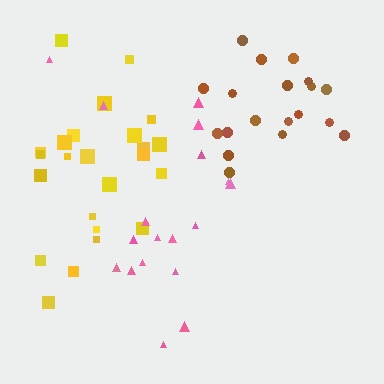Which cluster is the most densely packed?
Brown.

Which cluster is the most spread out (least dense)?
Pink.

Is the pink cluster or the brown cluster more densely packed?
Brown.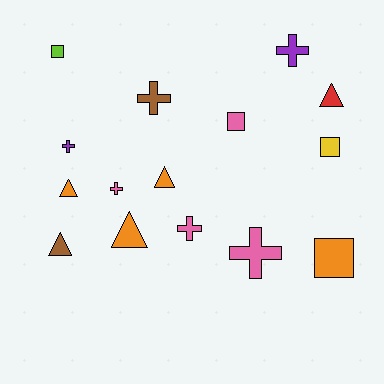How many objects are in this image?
There are 15 objects.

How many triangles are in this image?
There are 5 triangles.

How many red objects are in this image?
There is 1 red object.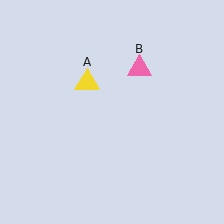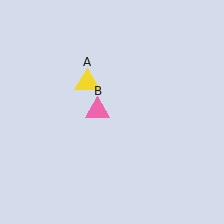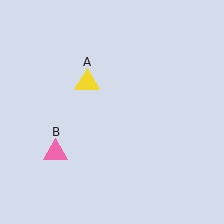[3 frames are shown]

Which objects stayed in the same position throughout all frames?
Yellow triangle (object A) remained stationary.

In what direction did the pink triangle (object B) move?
The pink triangle (object B) moved down and to the left.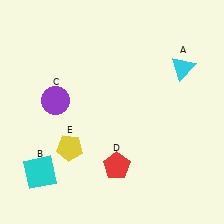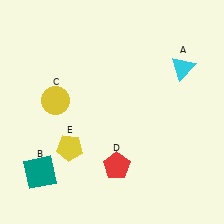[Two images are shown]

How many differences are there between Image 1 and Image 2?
There are 2 differences between the two images.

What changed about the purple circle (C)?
In Image 1, C is purple. In Image 2, it changed to yellow.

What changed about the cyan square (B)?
In Image 1, B is cyan. In Image 2, it changed to teal.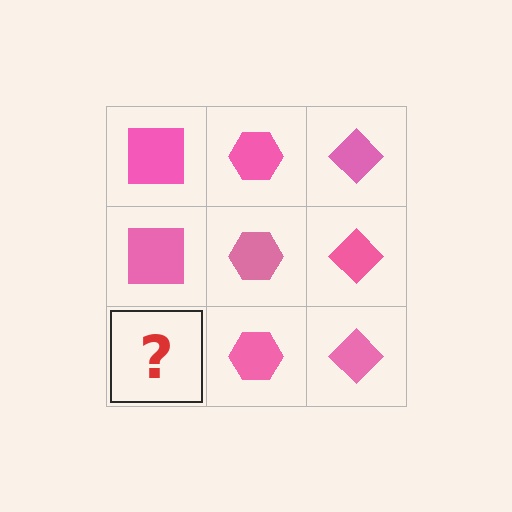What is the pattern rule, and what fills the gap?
The rule is that each column has a consistent shape. The gap should be filled with a pink square.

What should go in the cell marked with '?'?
The missing cell should contain a pink square.